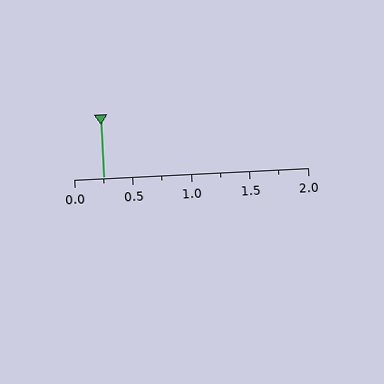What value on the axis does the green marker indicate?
The marker indicates approximately 0.25.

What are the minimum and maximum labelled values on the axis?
The axis runs from 0.0 to 2.0.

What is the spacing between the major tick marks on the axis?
The major ticks are spaced 0.5 apart.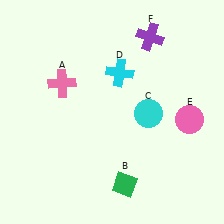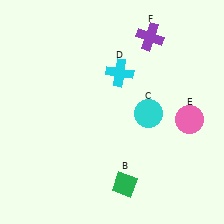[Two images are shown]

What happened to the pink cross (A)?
The pink cross (A) was removed in Image 2. It was in the top-left area of Image 1.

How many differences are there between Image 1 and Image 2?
There is 1 difference between the two images.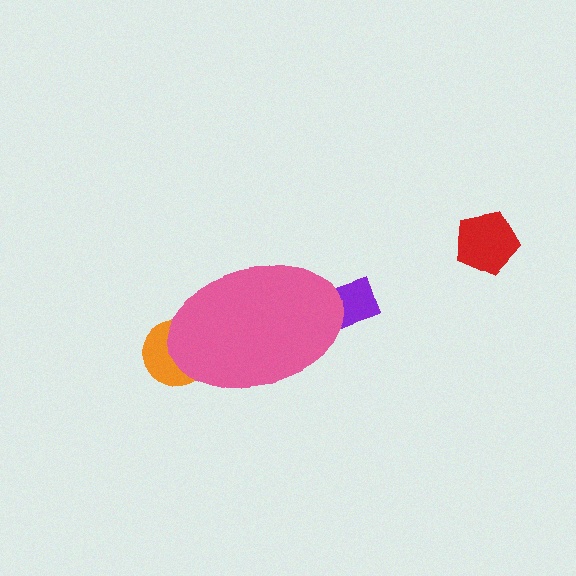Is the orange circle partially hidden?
Yes, the orange circle is partially hidden behind the pink ellipse.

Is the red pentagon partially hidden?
No, the red pentagon is fully visible.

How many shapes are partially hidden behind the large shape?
2 shapes are partially hidden.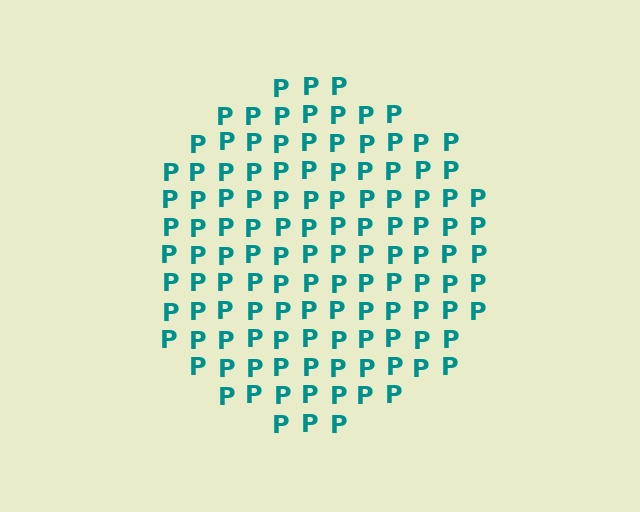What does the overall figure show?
The overall figure shows a circle.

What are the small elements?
The small elements are letter P's.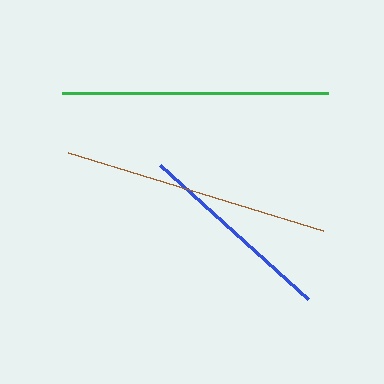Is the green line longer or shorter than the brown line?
The brown line is longer than the green line.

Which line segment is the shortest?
The blue line is the shortest at approximately 199 pixels.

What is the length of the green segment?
The green segment is approximately 266 pixels long.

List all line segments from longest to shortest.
From longest to shortest: brown, green, blue.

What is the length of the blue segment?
The blue segment is approximately 199 pixels long.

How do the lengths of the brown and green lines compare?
The brown and green lines are approximately the same length.